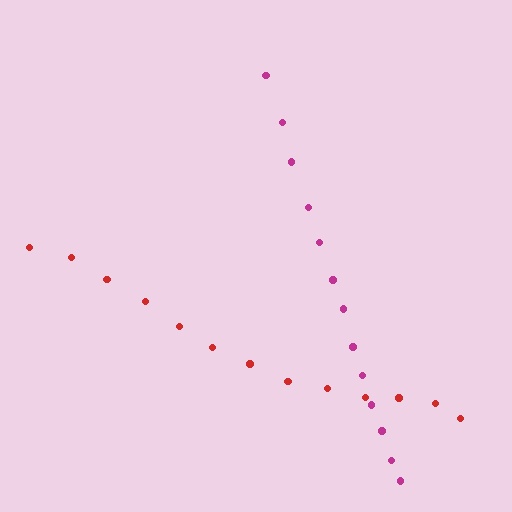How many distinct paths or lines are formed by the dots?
There are 2 distinct paths.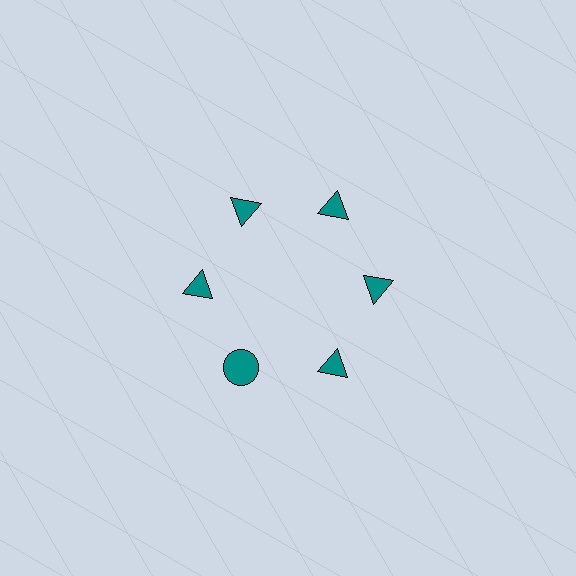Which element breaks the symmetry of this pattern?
The teal circle at roughly the 7 o'clock position breaks the symmetry. All other shapes are teal triangles.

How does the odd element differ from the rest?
It has a different shape: circle instead of triangle.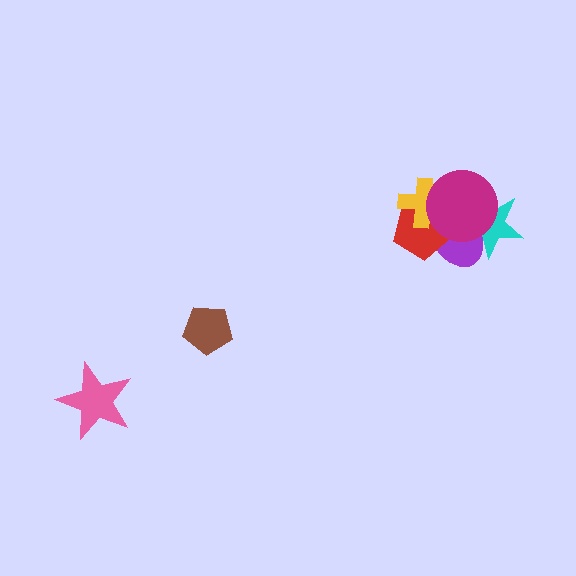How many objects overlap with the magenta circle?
4 objects overlap with the magenta circle.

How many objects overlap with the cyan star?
2 objects overlap with the cyan star.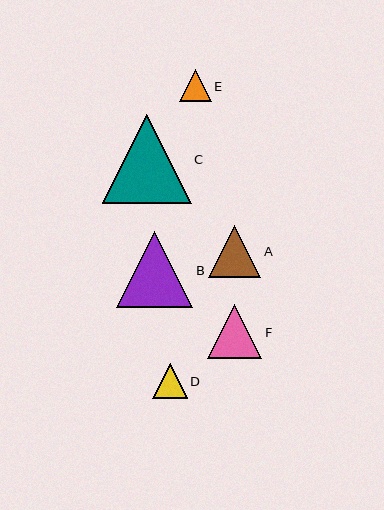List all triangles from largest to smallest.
From largest to smallest: C, B, F, A, D, E.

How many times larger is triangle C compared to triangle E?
Triangle C is approximately 2.8 times the size of triangle E.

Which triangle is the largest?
Triangle C is the largest with a size of approximately 89 pixels.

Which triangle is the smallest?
Triangle E is the smallest with a size of approximately 32 pixels.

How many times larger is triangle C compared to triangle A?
Triangle C is approximately 1.7 times the size of triangle A.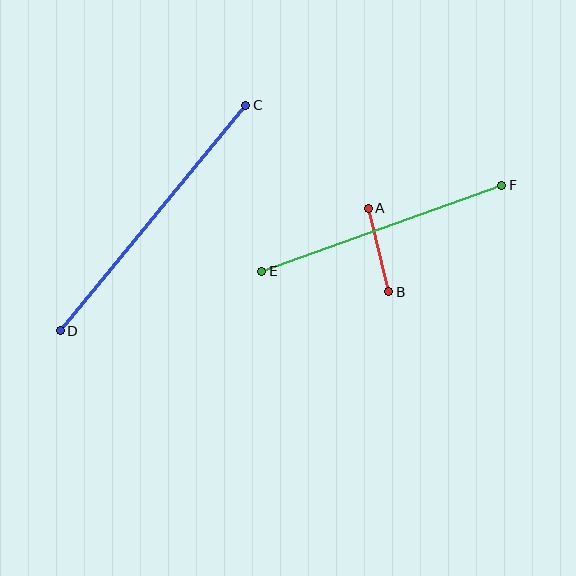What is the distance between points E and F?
The distance is approximately 255 pixels.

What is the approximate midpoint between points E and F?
The midpoint is at approximately (382, 228) pixels.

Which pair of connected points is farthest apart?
Points C and D are farthest apart.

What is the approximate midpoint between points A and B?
The midpoint is at approximately (379, 250) pixels.